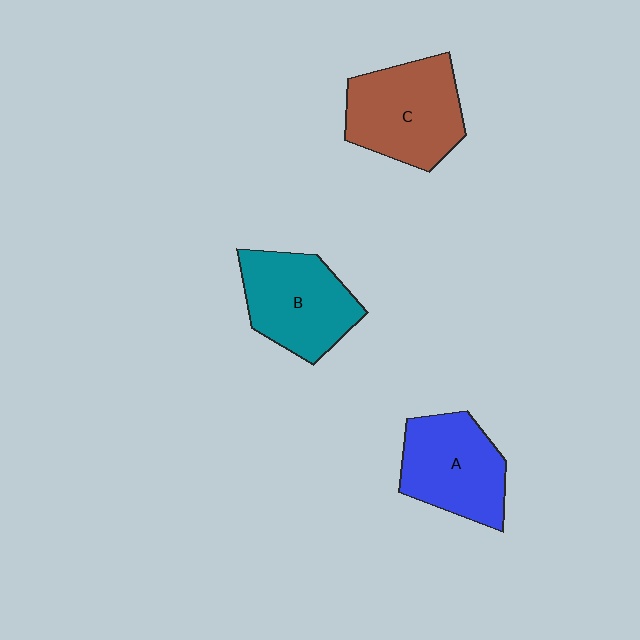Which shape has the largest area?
Shape C (brown).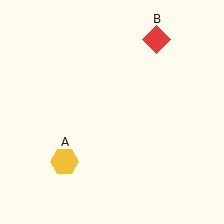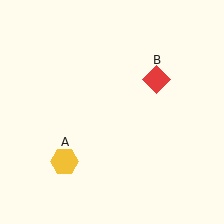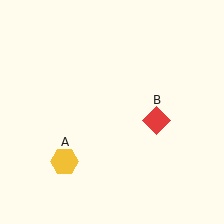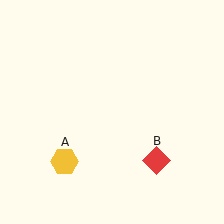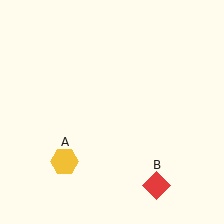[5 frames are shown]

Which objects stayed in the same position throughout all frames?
Yellow hexagon (object A) remained stationary.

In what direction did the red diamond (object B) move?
The red diamond (object B) moved down.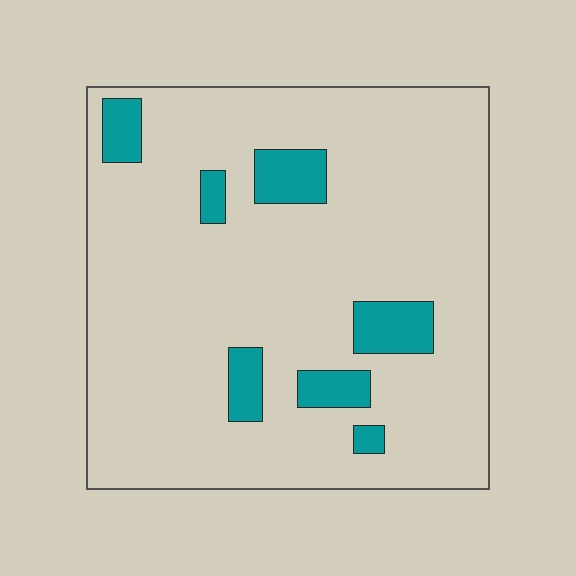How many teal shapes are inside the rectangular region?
7.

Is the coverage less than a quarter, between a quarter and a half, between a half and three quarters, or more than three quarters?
Less than a quarter.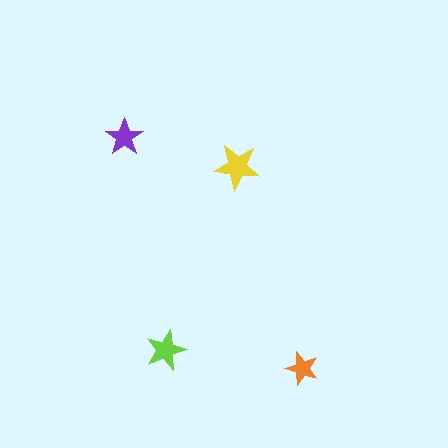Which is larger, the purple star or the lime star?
The lime one.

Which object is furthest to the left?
The purple star is leftmost.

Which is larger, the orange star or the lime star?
The lime one.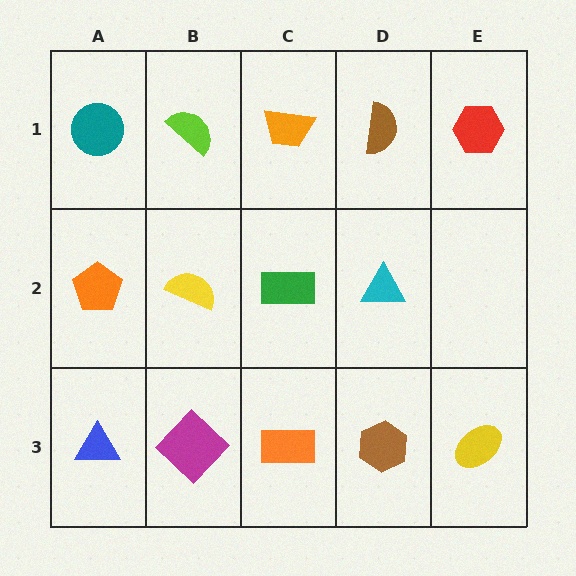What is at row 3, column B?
A magenta diamond.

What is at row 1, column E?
A red hexagon.